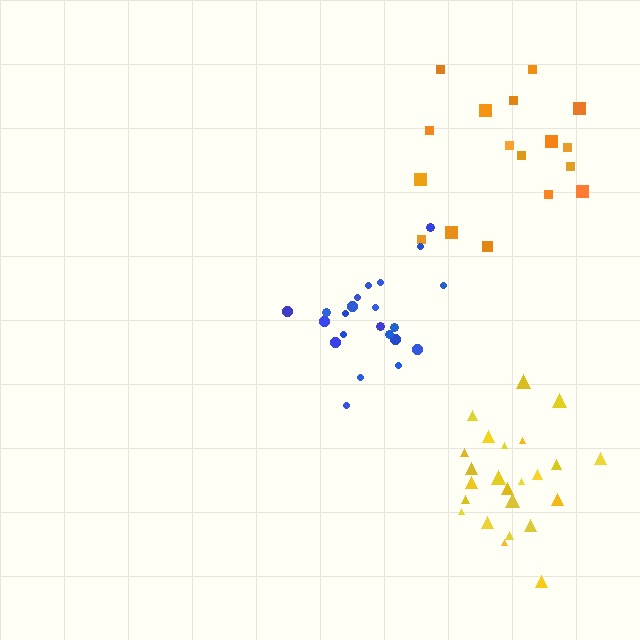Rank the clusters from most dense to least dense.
blue, yellow, orange.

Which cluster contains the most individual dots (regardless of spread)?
Yellow (24).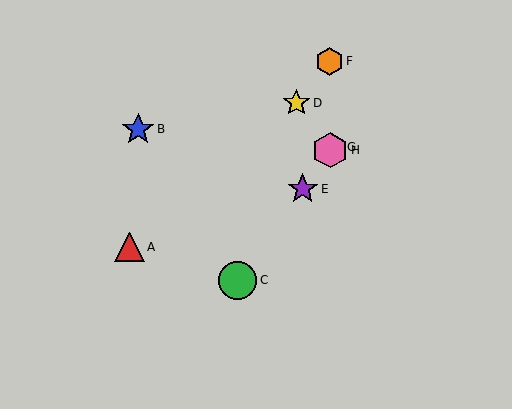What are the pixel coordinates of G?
Object G is at (333, 147).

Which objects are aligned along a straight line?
Objects C, E, G, H are aligned along a straight line.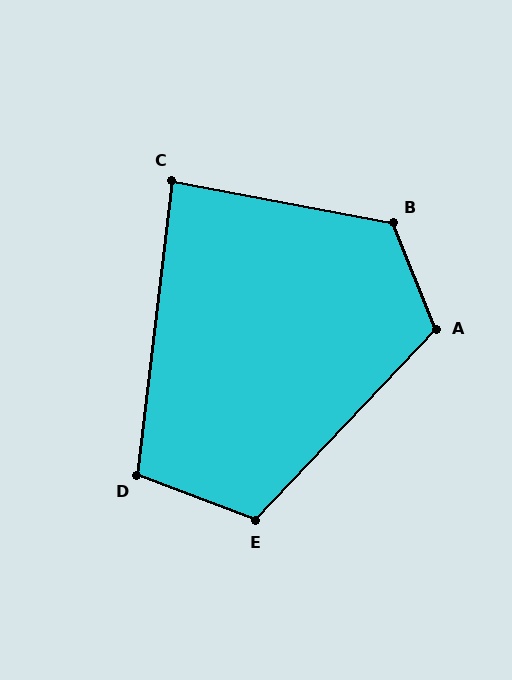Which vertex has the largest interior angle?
B, at approximately 123 degrees.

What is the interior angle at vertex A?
Approximately 115 degrees (obtuse).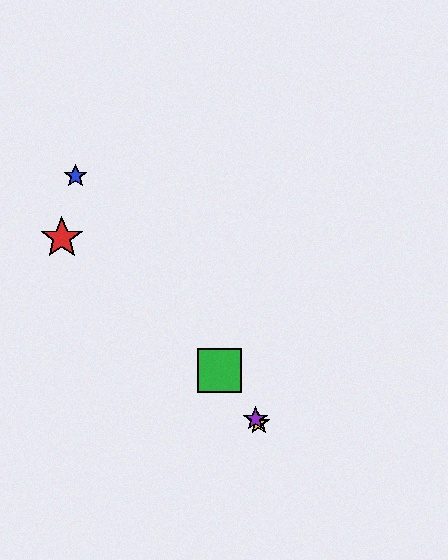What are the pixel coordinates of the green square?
The green square is at (219, 370).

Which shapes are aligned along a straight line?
The blue star, the green square, the yellow star, the purple star are aligned along a straight line.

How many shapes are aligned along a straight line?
4 shapes (the blue star, the green square, the yellow star, the purple star) are aligned along a straight line.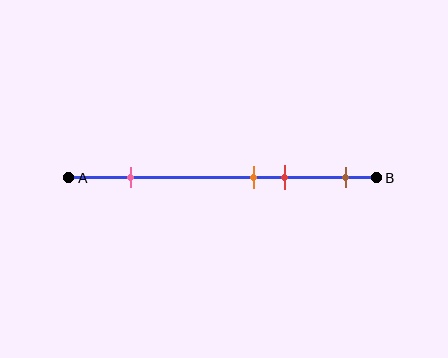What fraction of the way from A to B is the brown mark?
The brown mark is approximately 90% (0.9) of the way from A to B.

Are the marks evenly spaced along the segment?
No, the marks are not evenly spaced.